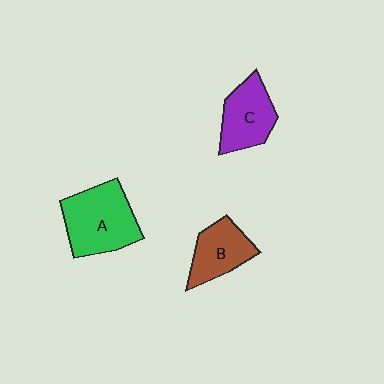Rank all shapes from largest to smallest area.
From largest to smallest: A (green), C (purple), B (brown).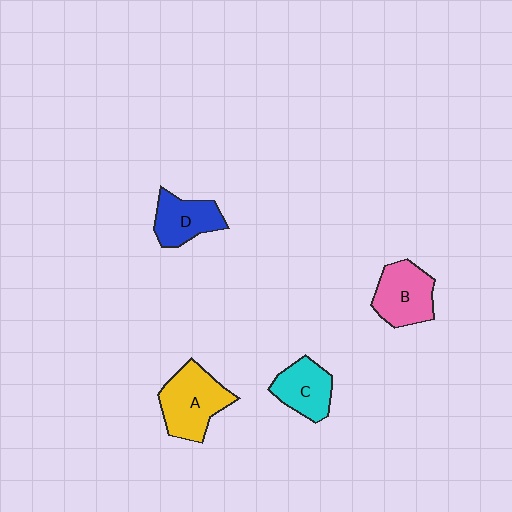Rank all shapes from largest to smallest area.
From largest to smallest: A (yellow), B (pink), D (blue), C (cyan).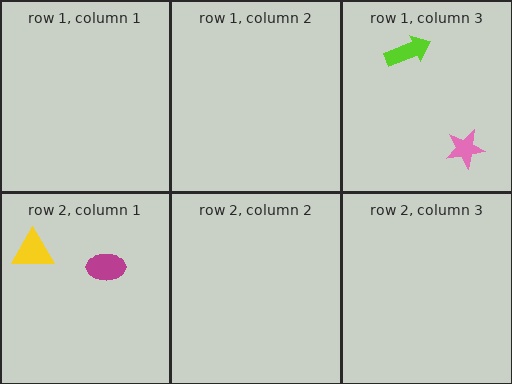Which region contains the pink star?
The row 1, column 3 region.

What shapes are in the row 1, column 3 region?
The lime arrow, the pink star.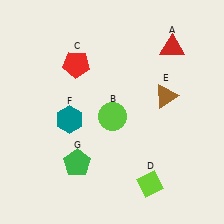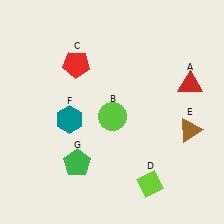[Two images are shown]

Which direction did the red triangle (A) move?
The red triangle (A) moved down.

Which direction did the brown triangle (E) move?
The brown triangle (E) moved down.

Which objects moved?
The objects that moved are: the red triangle (A), the brown triangle (E).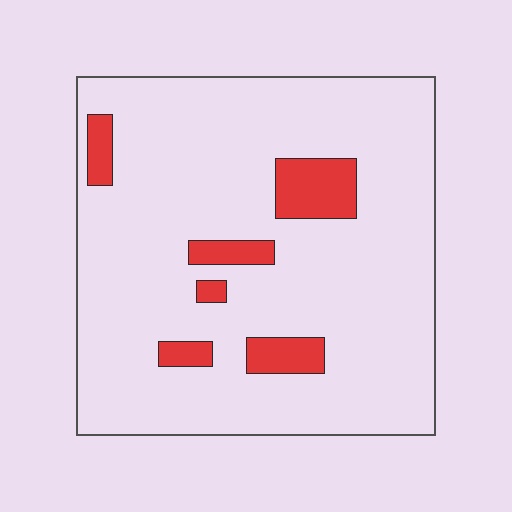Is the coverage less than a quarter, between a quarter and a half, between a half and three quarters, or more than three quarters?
Less than a quarter.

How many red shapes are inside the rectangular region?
6.